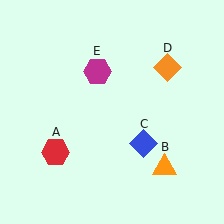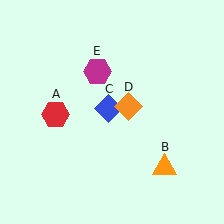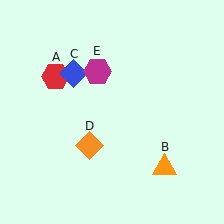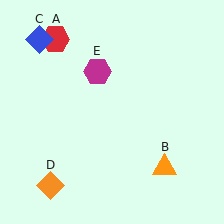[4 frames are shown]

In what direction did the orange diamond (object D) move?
The orange diamond (object D) moved down and to the left.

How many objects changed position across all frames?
3 objects changed position: red hexagon (object A), blue diamond (object C), orange diamond (object D).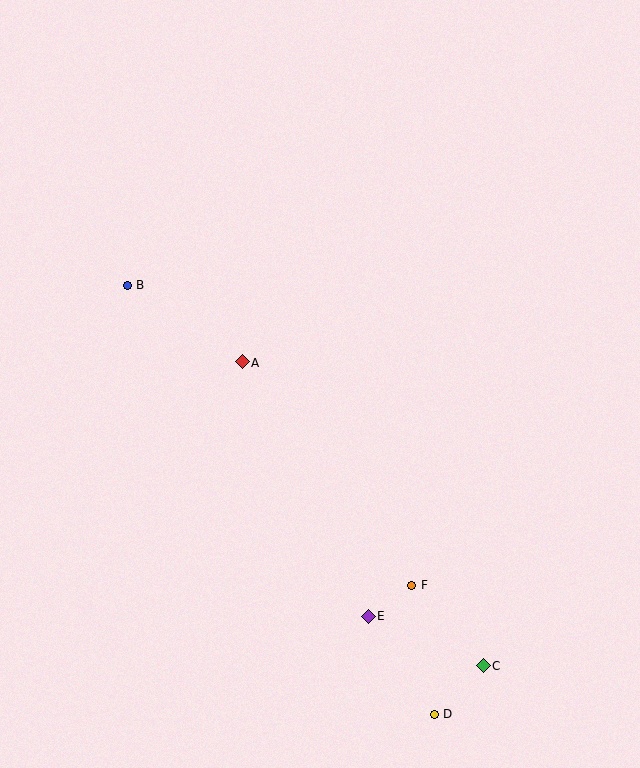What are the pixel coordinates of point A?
Point A is at (243, 362).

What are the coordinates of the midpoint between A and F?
The midpoint between A and F is at (327, 473).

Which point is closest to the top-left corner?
Point B is closest to the top-left corner.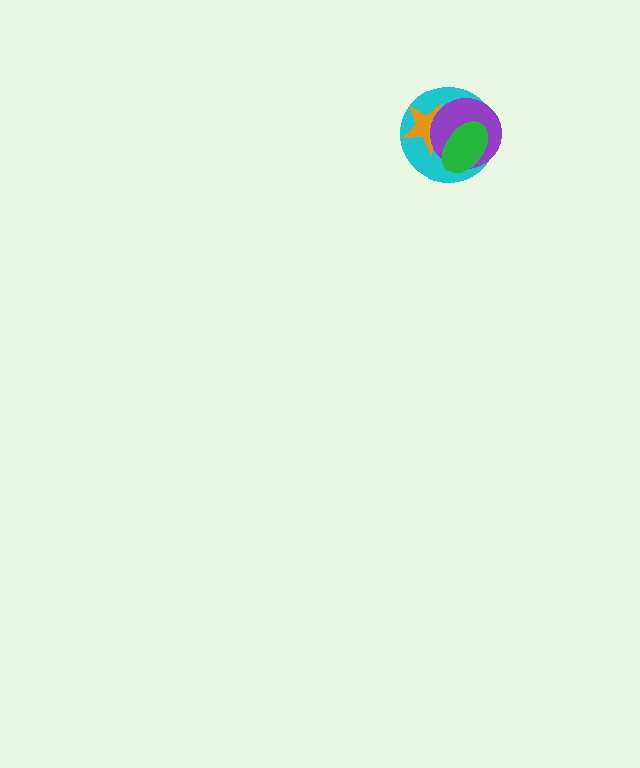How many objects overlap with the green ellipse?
3 objects overlap with the green ellipse.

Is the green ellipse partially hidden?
No, no other shape covers it.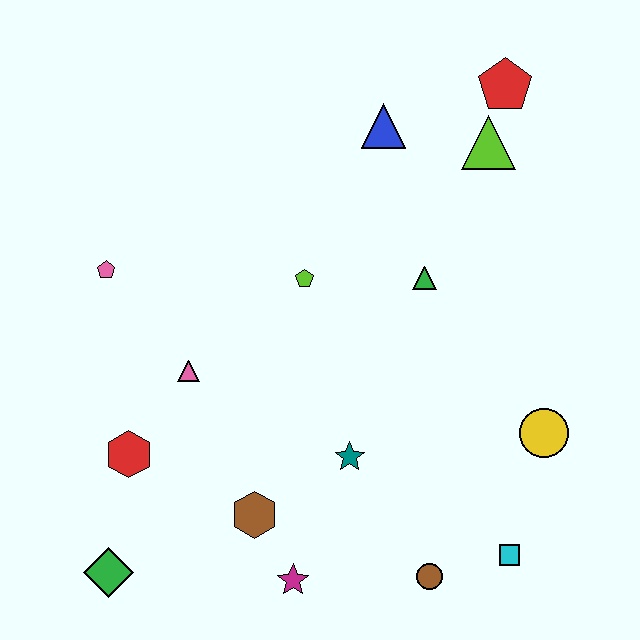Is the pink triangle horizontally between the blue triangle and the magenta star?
No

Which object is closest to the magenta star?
The brown hexagon is closest to the magenta star.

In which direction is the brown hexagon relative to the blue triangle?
The brown hexagon is below the blue triangle.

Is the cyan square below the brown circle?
No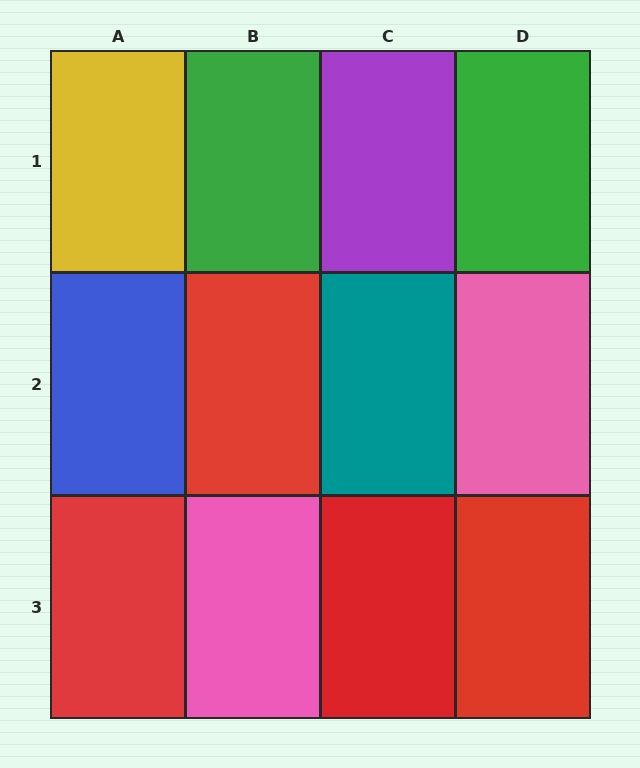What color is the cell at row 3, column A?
Red.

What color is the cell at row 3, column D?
Red.